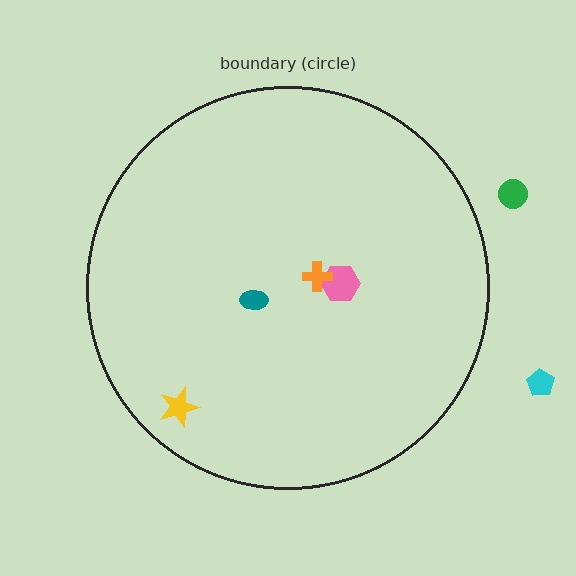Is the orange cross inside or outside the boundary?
Inside.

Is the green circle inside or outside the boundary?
Outside.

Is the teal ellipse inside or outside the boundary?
Inside.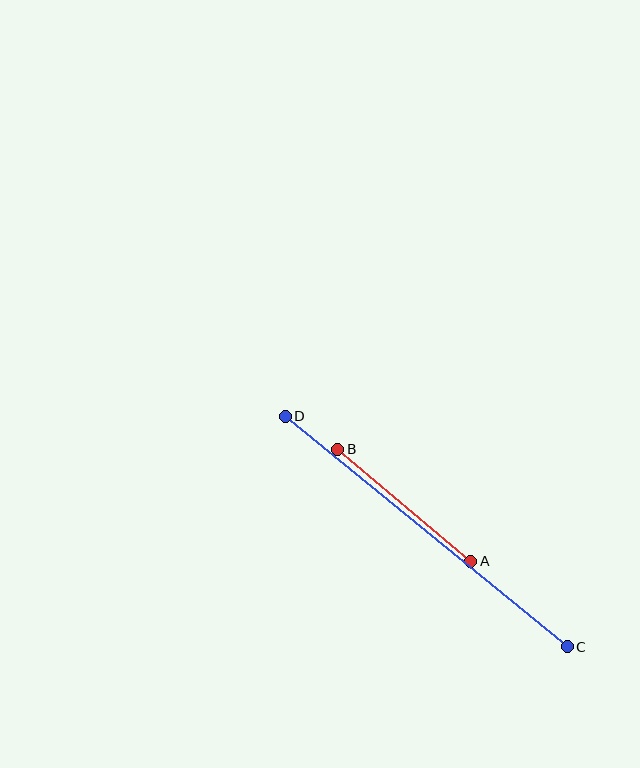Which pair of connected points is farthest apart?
Points C and D are farthest apart.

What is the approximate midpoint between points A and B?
The midpoint is at approximately (404, 505) pixels.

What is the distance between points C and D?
The distance is approximately 364 pixels.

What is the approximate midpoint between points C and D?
The midpoint is at approximately (426, 532) pixels.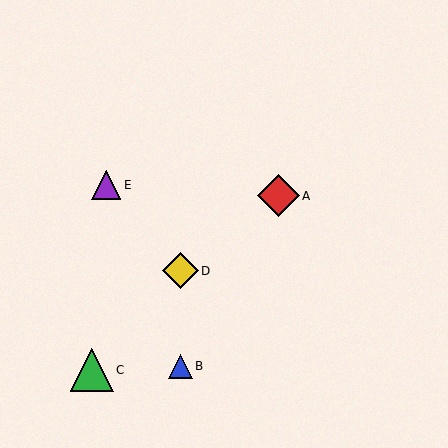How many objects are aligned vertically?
2 objects (B, D) are aligned vertically.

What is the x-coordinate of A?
Object A is at x≈278.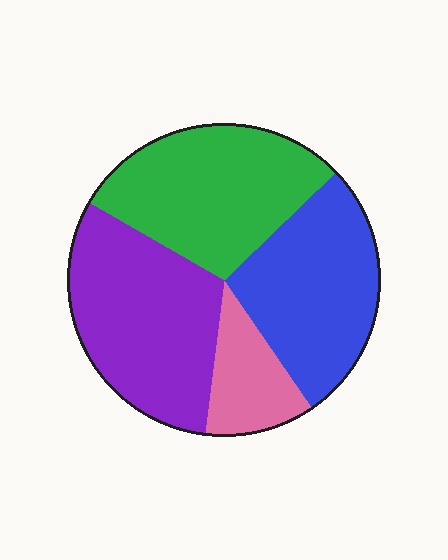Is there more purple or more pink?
Purple.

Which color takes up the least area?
Pink, at roughly 10%.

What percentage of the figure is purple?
Purple covers 31% of the figure.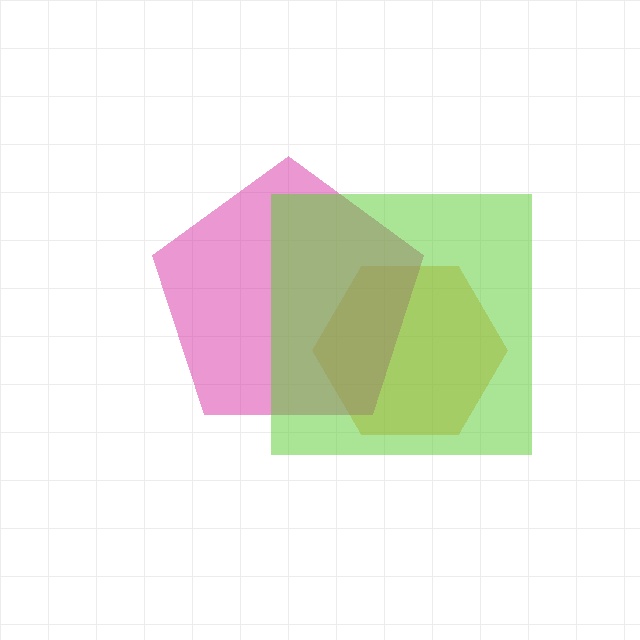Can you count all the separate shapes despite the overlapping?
Yes, there are 3 separate shapes.